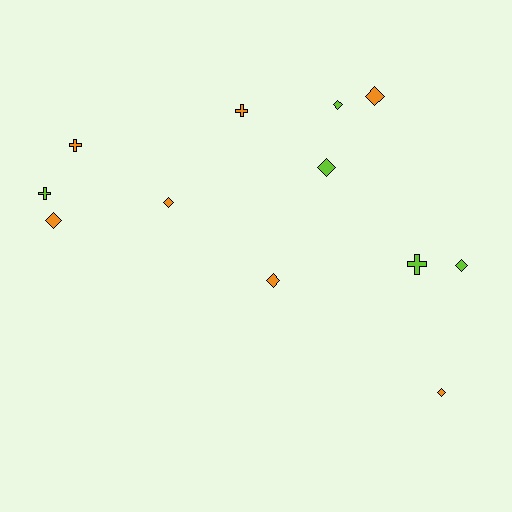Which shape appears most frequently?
Diamond, with 8 objects.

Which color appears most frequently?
Orange, with 7 objects.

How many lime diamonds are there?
There are 3 lime diamonds.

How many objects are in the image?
There are 12 objects.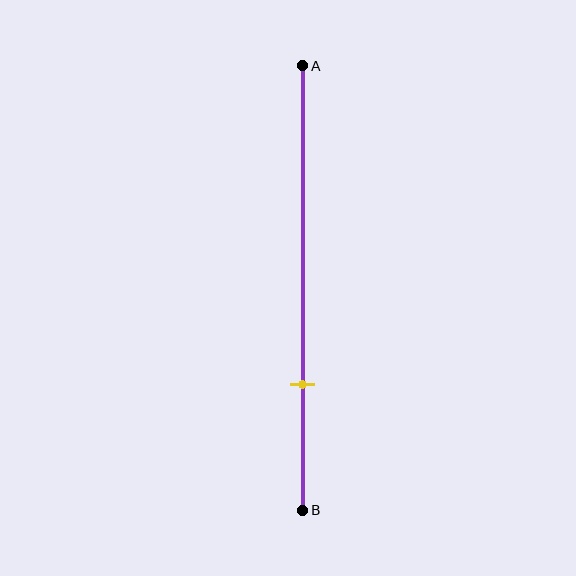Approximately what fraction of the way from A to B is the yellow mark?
The yellow mark is approximately 70% of the way from A to B.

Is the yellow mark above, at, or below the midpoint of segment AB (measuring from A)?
The yellow mark is below the midpoint of segment AB.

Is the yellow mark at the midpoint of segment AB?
No, the mark is at about 70% from A, not at the 50% midpoint.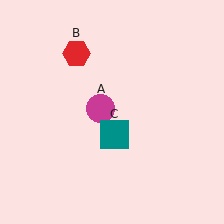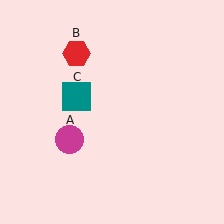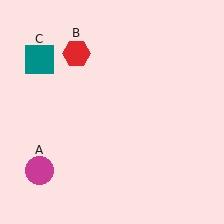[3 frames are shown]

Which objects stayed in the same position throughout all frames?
Red hexagon (object B) remained stationary.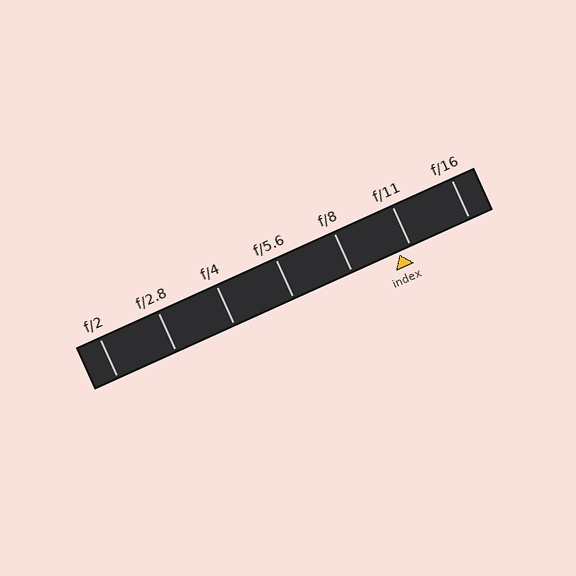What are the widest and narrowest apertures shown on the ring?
The widest aperture shown is f/2 and the narrowest is f/16.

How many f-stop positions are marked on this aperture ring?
There are 7 f-stop positions marked.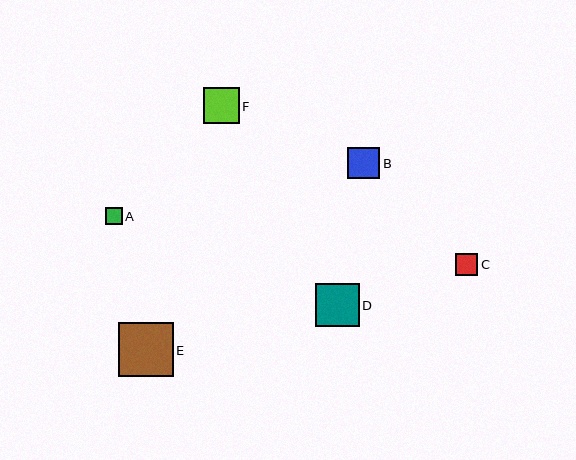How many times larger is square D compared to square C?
Square D is approximately 2.0 times the size of square C.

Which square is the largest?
Square E is the largest with a size of approximately 54 pixels.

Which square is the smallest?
Square A is the smallest with a size of approximately 16 pixels.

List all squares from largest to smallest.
From largest to smallest: E, D, F, B, C, A.